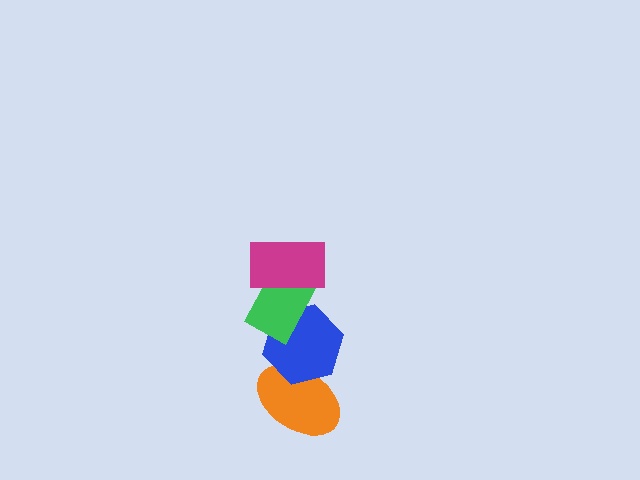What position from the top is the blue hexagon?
The blue hexagon is 3rd from the top.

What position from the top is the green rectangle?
The green rectangle is 2nd from the top.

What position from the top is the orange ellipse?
The orange ellipse is 4th from the top.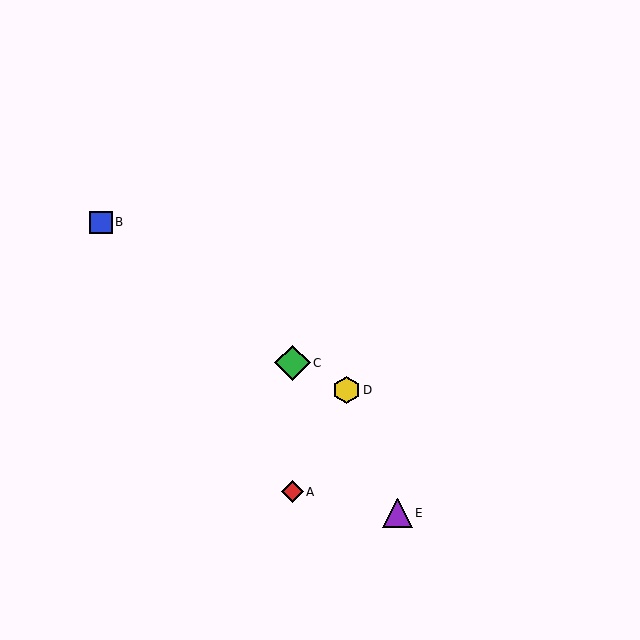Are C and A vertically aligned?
Yes, both are at x≈293.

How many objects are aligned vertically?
2 objects (A, C) are aligned vertically.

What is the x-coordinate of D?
Object D is at x≈347.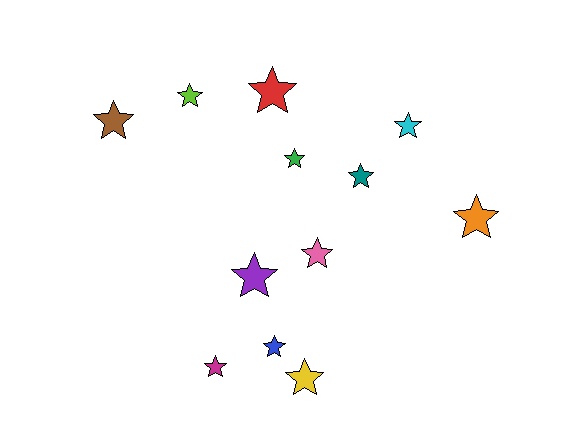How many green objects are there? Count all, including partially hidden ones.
There is 1 green object.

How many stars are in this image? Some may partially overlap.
There are 12 stars.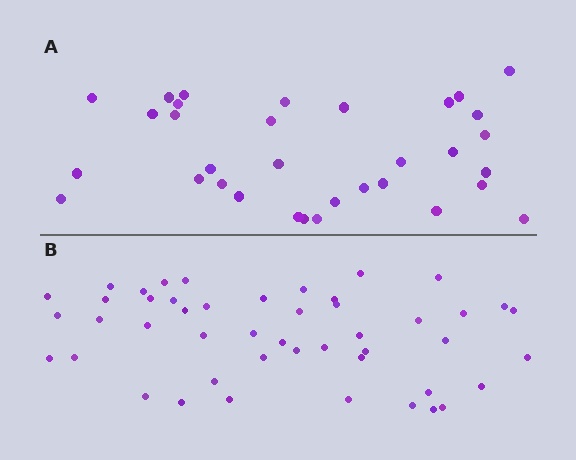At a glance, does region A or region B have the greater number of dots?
Region B (the bottom region) has more dots.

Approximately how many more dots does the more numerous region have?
Region B has approximately 15 more dots than region A.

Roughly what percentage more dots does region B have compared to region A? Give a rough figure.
About 40% more.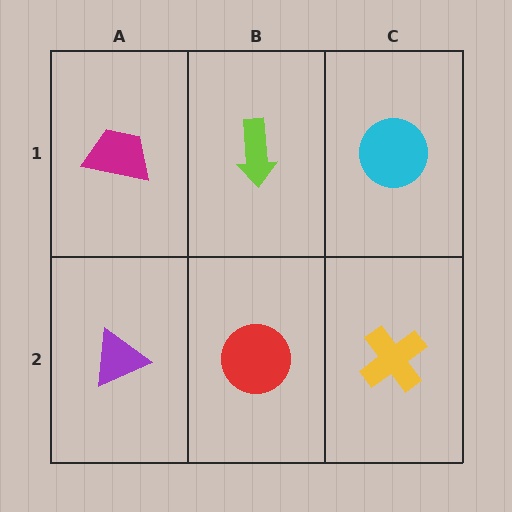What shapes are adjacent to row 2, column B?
A lime arrow (row 1, column B), a purple triangle (row 2, column A), a yellow cross (row 2, column C).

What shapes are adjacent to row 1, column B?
A red circle (row 2, column B), a magenta trapezoid (row 1, column A), a cyan circle (row 1, column C).